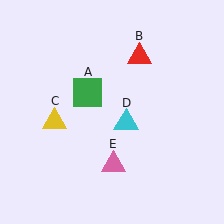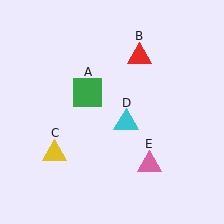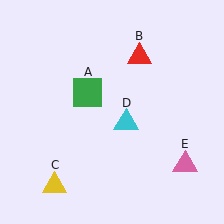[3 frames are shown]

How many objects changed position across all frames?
2 objects changed position: yellow triangle (object C), pink triangle (object E).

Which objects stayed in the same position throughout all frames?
Green square (object A) and red triangle (object B) and cyan triangle (object D) remained stationary.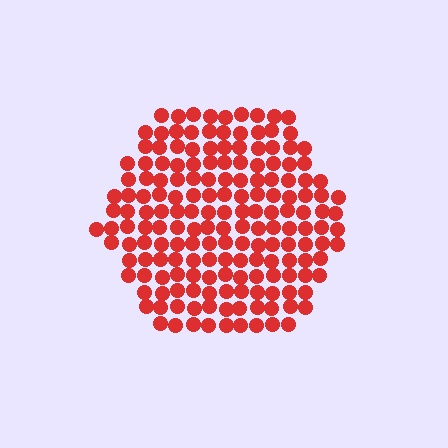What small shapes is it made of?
It is made of small circles.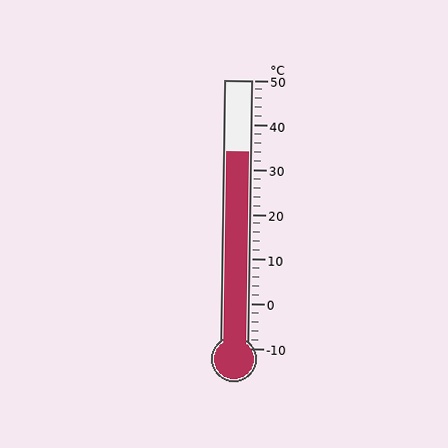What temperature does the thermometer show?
The thermometer shows approximately 34°C.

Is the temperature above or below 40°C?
The temperature is below 40°C.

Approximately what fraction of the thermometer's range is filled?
The thermometer is filled to approximately 75% of its range.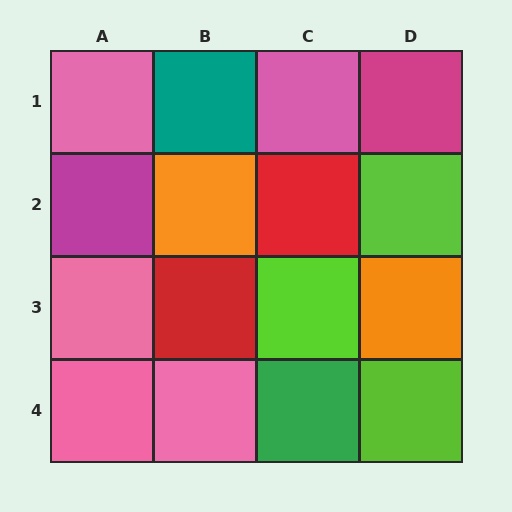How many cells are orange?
2 cells are orange.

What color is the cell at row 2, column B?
Orange.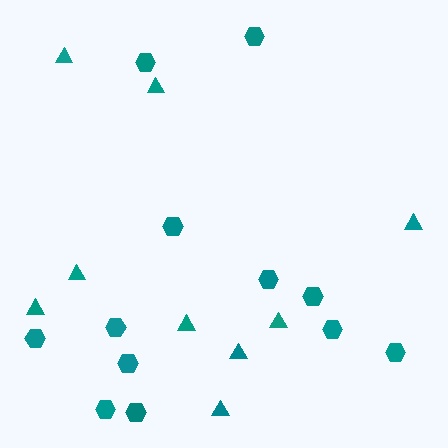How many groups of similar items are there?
There are 2 groups: one group of triangles (9) and one group of hexagons (12).